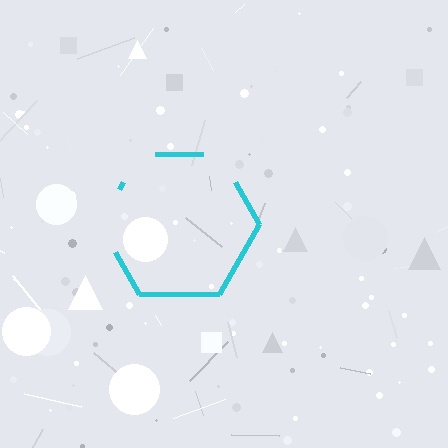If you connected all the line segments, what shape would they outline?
They would outline a hexagon.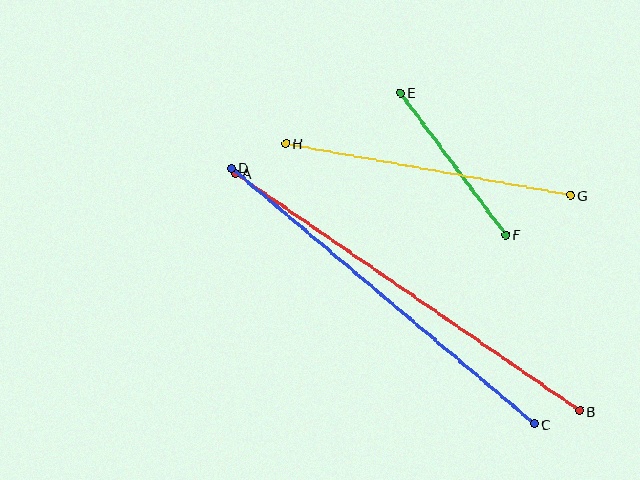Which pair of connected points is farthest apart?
Points A and B are farthest apart.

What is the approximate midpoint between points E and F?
The midpoint is at approximately (453, 164) pixels.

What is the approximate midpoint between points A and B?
The midpoint is at approximately (408, 292) pixels.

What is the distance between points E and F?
The distance is approximately 177 pixels.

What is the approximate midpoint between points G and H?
The midpoint is at approximately (428, 170) pixels.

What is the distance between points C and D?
The distance is approximately 396 pixels.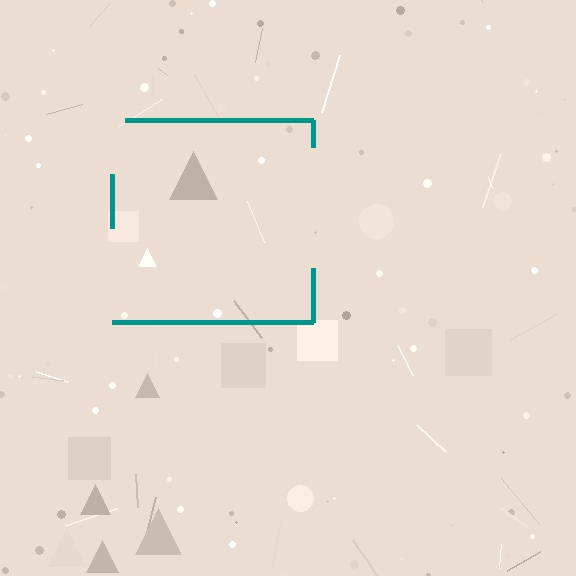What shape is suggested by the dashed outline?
The dashed outline suggests a square.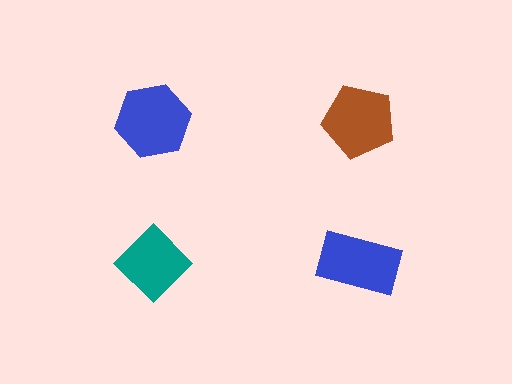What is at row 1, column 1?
A blue hexagon.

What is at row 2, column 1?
A teal diamond.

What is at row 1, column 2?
A brown pentagon.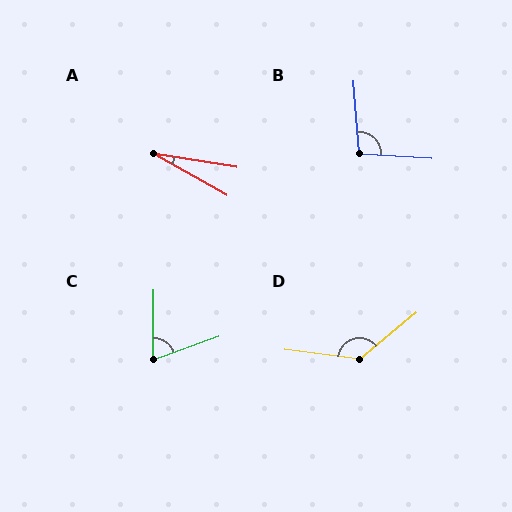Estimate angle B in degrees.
Approximately 98 degrees.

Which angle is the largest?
D, at approximately 133 degrees.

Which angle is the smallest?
A, at approximately 20 degrees.